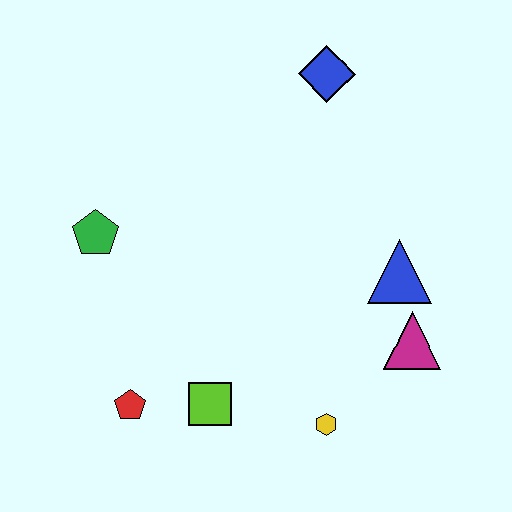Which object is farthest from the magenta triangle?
The green pentagon is farthest from the magenta triangle.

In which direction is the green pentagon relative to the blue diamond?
The green pentagon is to the left of the blue diamond.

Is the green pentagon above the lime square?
Yes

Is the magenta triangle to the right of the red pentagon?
Yes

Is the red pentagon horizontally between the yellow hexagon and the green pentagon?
Yes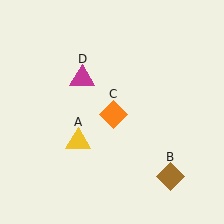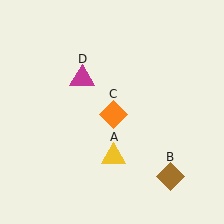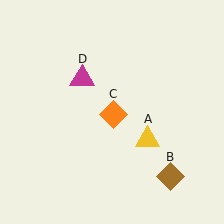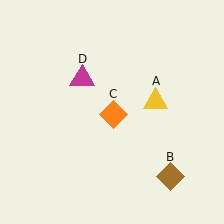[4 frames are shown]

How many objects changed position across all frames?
1 object changed position: yellow triangle (object A).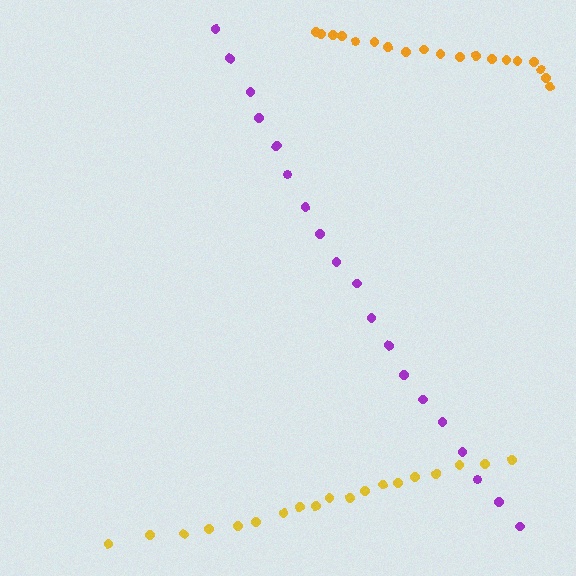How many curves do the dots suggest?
There are 3 distinct paths.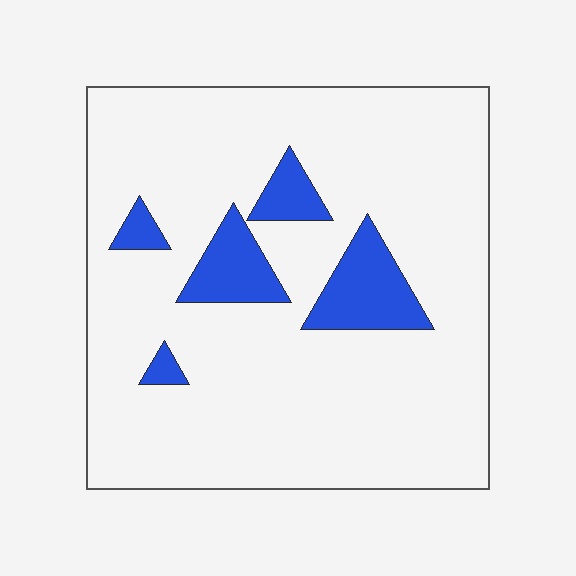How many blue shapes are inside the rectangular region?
5.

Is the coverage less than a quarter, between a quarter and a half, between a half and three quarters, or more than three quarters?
Less than a quarter.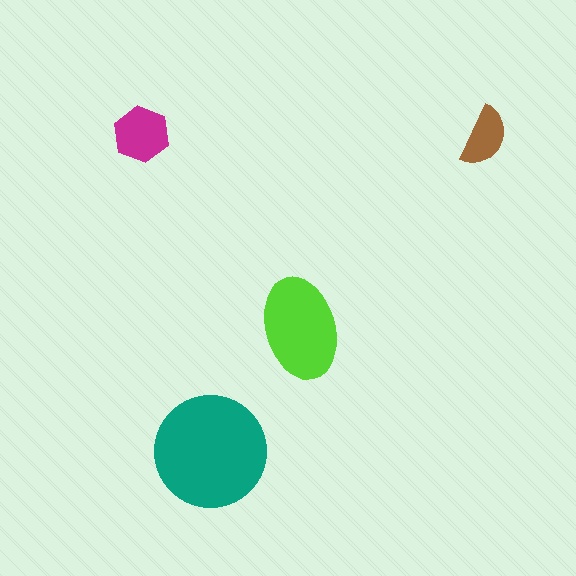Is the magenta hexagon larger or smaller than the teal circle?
Smaller.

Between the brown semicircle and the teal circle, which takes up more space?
The teal circle.